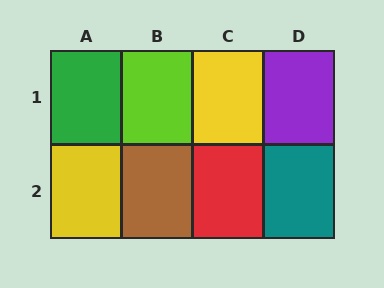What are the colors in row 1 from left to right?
Green, lime, yellow, purple.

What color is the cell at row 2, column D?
Teal.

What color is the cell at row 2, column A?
Yellow.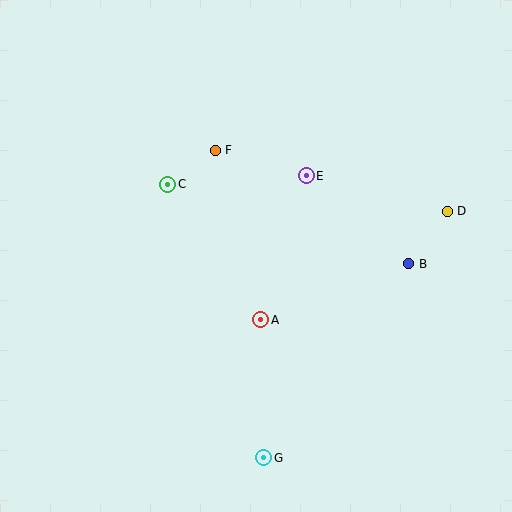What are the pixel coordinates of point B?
Point B is at (409, 264).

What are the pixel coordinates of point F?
Point F is at (215, 150).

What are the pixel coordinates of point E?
Point E is at (306, 176).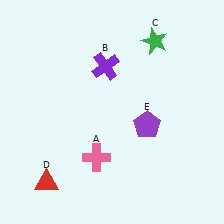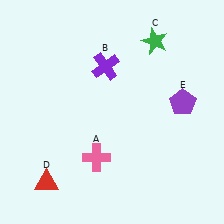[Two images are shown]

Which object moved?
The purple pentagon (E) moved right.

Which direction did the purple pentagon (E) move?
The purple pentagon (E) moved right.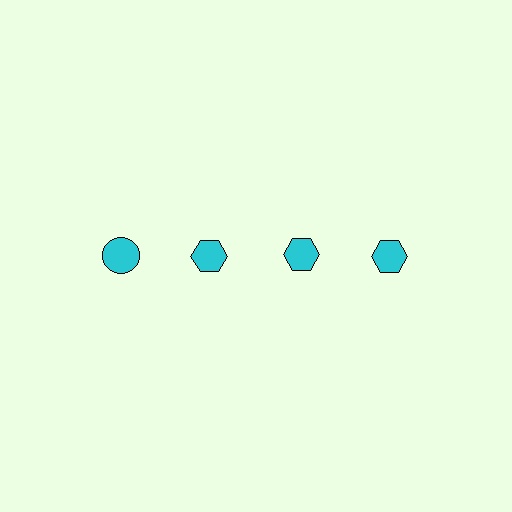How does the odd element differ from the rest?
It has a different shape: circle instead of hexagon.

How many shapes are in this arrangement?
There are 4 shapes arranged in a grid pattern.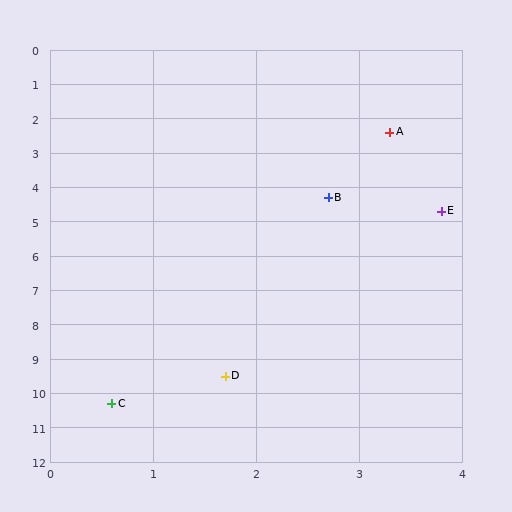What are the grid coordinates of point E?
Point E is at approximately (3.8, 4.7).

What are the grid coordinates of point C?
Point C is at approximately (0.6, 10.3).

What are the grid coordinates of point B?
Point B is at approximately (2.7, 4.3).